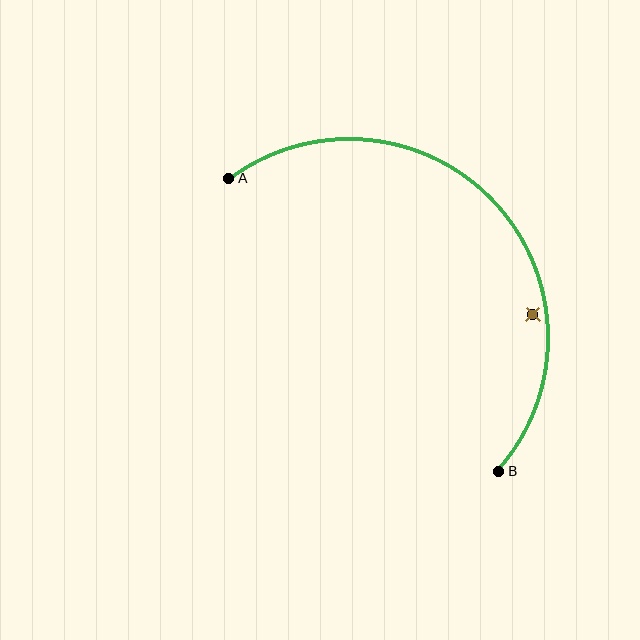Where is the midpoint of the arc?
The arc midpoint is the point on the curve farthest from the straight line joining A and B. It sits above and to the right of that line.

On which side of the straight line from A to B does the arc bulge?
The arc bulges above and to the right of the straight line connecting A and B.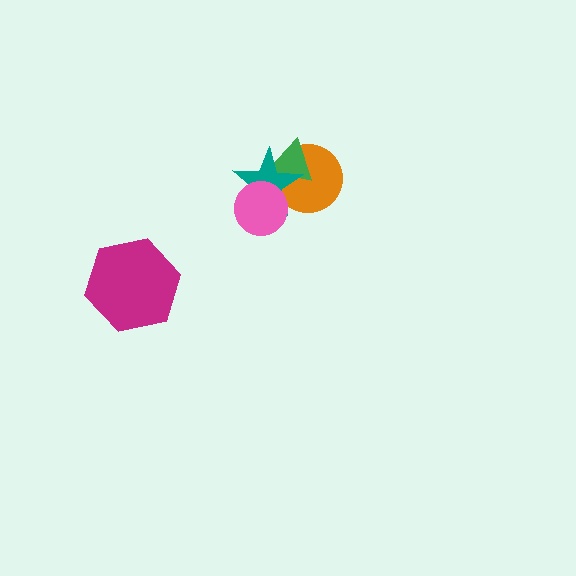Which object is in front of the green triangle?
The teal star is in front of the green triangle.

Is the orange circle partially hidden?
Yes, it is partially covered by another shape.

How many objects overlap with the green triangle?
2 objects overlap with the green triangle.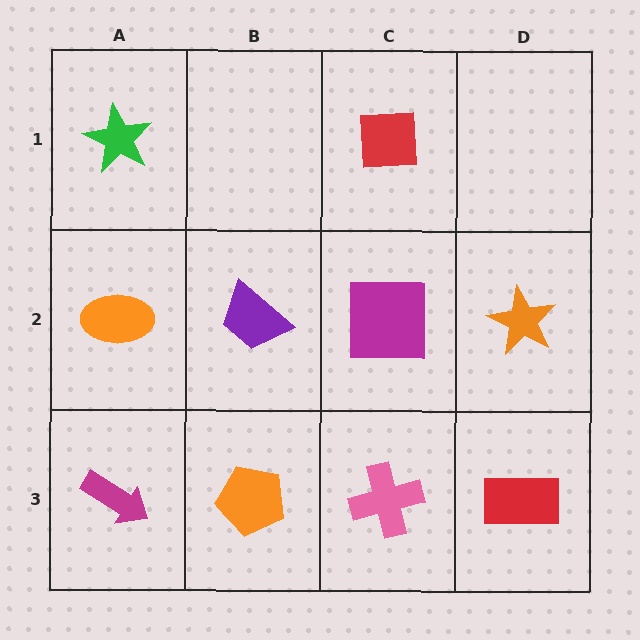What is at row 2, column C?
A magenta square.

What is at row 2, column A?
An orange ellipse.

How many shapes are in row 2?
4 shapes.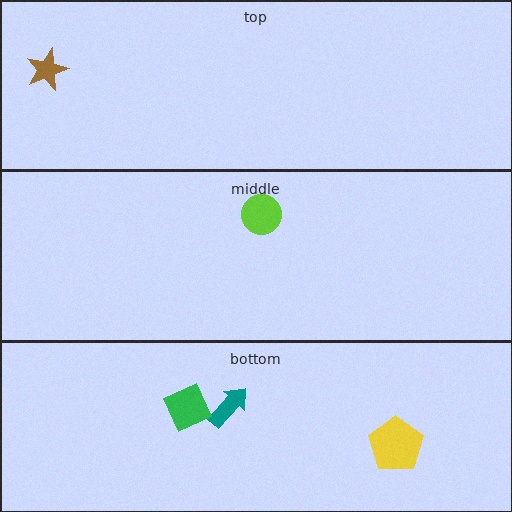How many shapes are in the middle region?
1.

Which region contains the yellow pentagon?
The bottom region.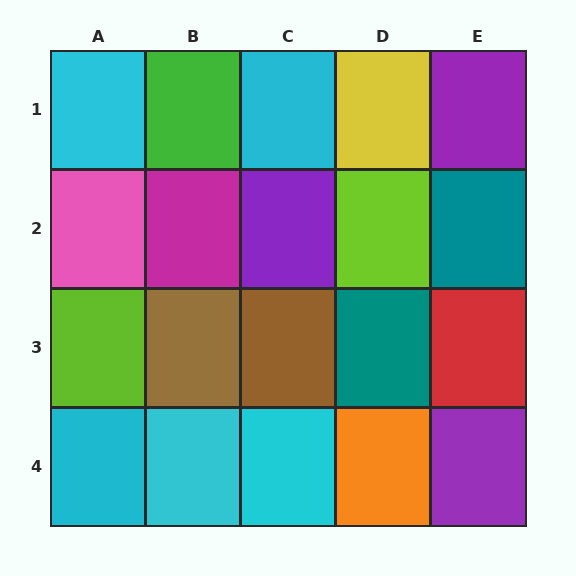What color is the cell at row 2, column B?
Magenta.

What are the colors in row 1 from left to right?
Cyan, green, cyan, yellow, purple.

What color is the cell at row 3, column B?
Brown.